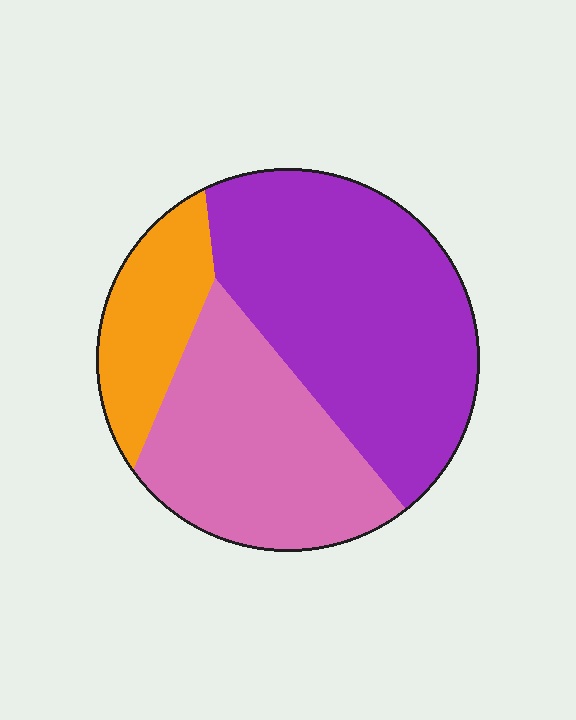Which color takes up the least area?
Orange, at roughly 15%.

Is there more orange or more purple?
Purple.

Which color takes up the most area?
Purple, at roughly 50%.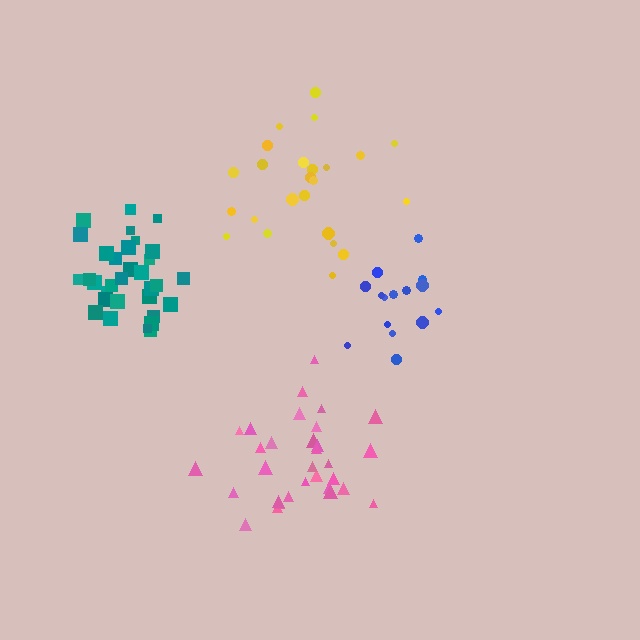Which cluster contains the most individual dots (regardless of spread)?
Teal (34).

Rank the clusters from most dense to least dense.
teal, pink, blue, yellow.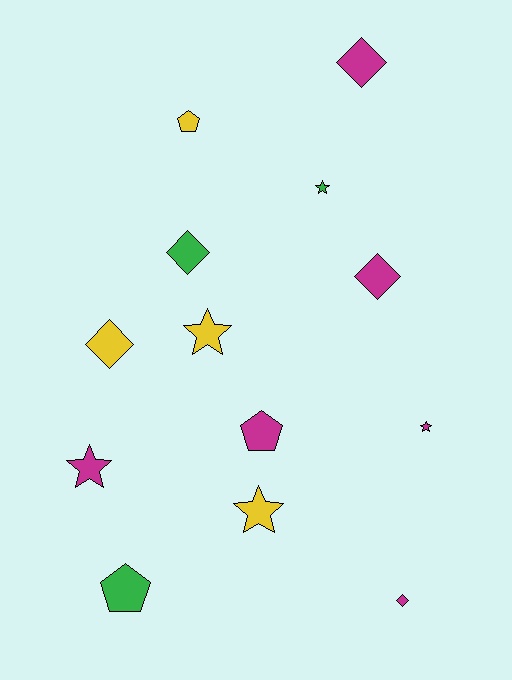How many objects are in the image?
There are 13 objects.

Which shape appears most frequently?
Star, with 5 objects.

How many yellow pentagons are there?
There is 1 yellow pentagon.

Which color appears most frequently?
Magenta, with 6 objects.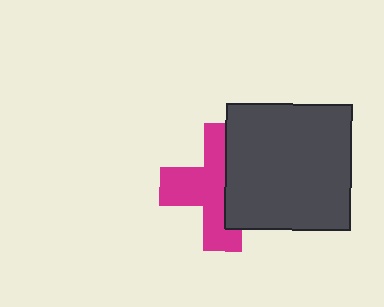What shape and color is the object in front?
The object in front is a dark gray square.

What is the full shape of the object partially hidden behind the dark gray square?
The partially hidden object is a magenta cross.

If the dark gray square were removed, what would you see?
You would see the complete magenta cross.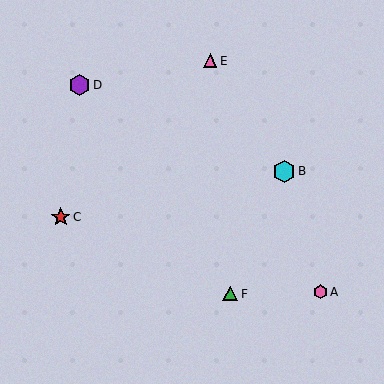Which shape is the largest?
The cyan hexagon (labeled B) is the largest.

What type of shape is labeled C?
Shape C is a red star.